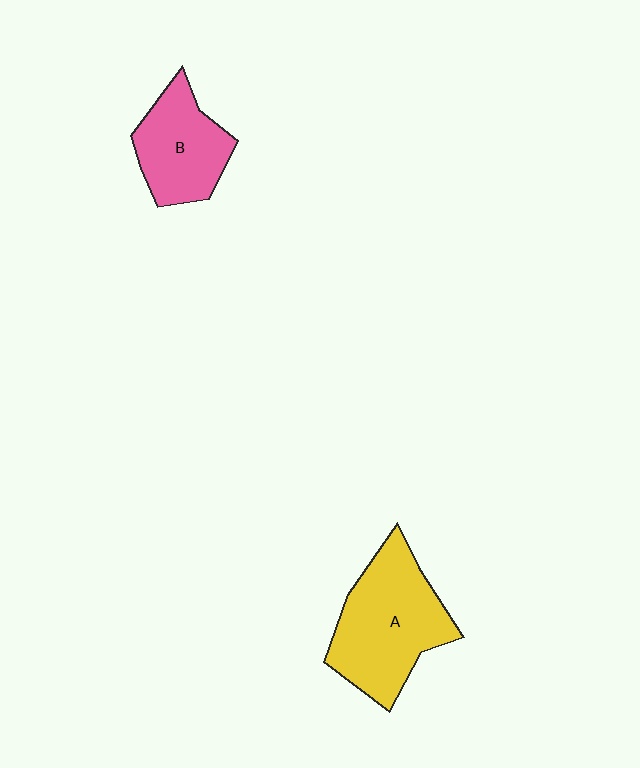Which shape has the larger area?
Shape A (yellow).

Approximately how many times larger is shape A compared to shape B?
Approximately 1.5 times.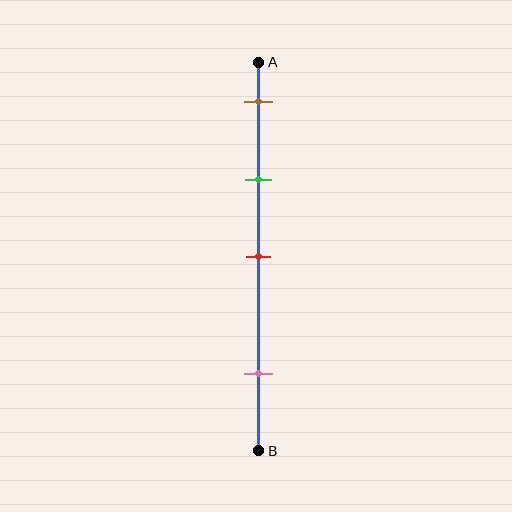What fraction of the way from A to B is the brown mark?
The brown mark is approximately 10% (0.1) of the way from A to B.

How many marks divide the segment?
There are 4 marks dividing the segment.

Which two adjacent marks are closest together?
The brown and green marks are the closest adjacent pair.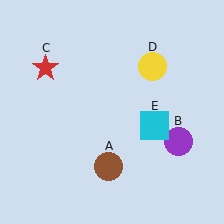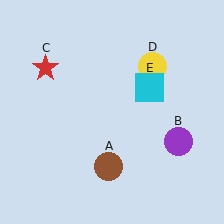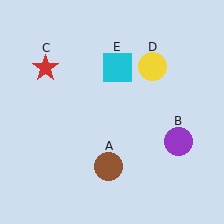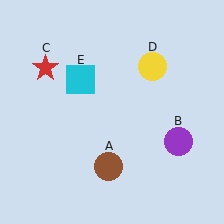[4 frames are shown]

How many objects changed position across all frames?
1 object changed position: cyan square (object E).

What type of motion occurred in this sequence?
The cyan square (object E) rotated counterclockwise around the center of the scene.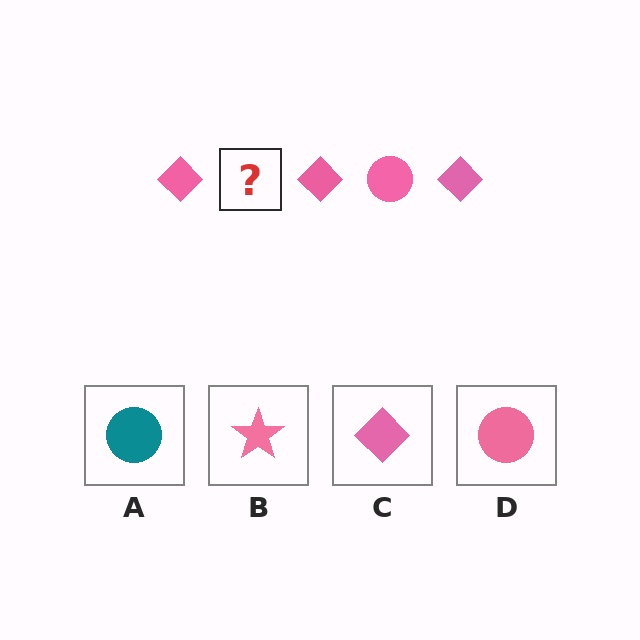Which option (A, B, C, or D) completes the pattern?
D.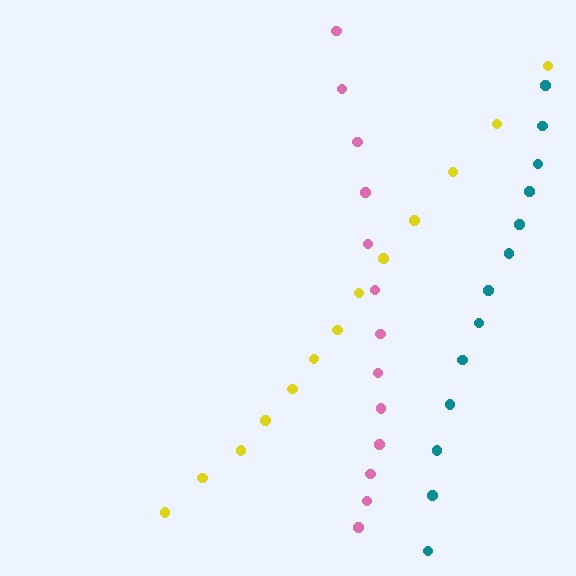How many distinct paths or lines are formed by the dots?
There are 3 distinct paths.